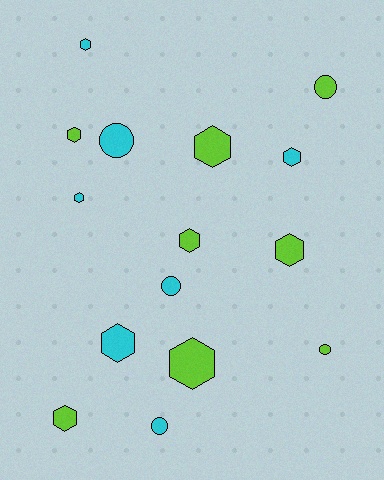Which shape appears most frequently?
Hexagon, with 10 objects.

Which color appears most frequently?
Lime, with 8 objects.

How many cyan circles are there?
There are 3 cyan circles.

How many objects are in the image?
There are 15 objects.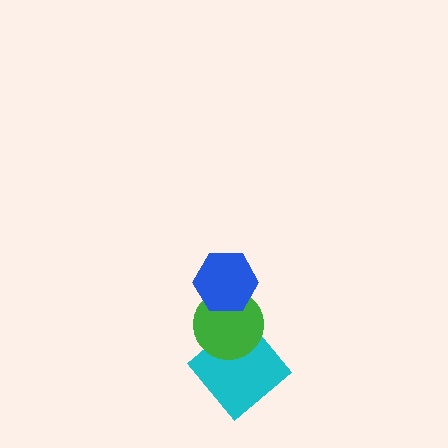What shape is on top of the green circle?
The blue hexagon is on top of the green circle.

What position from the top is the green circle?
The green circle is 2nd from the top.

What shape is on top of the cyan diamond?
The green circle is on top of the cyan diamond.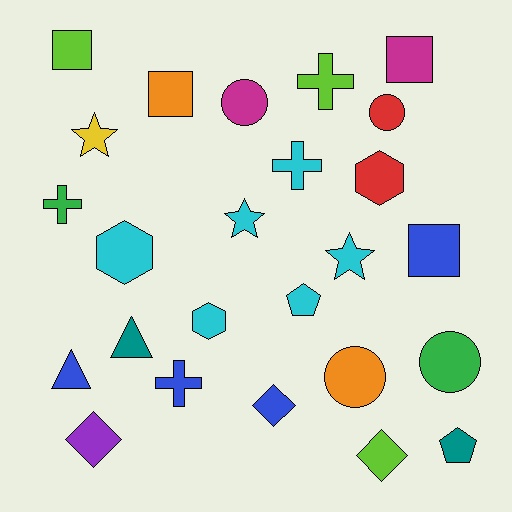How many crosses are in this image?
There are 4 crosses.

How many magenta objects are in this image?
There are 2 magenta objects.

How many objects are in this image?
There are 25 objects.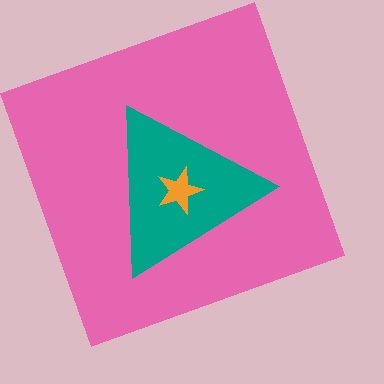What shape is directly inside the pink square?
The teal triangle.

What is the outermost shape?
The pink square.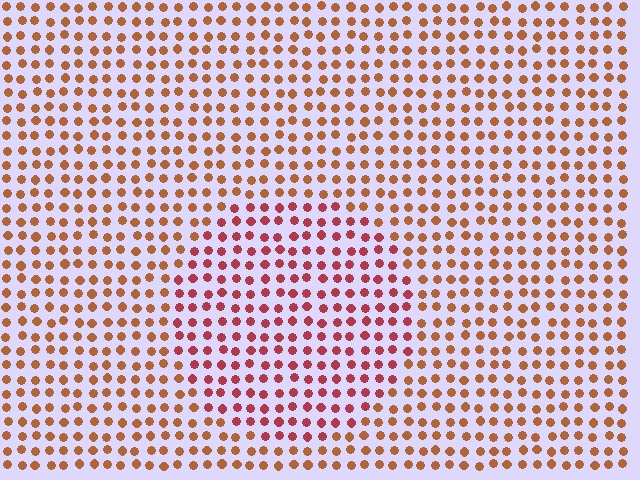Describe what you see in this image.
The image is filled with small brown elements in a uniform arrangement. A circle-shaped region is visible where the elements are tinted to a slightly different hue, forming a subtle color boundary.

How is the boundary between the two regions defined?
The boundary is defined purely by a slight shift in hue (about 32 degrees). Spacing, size, and orientation are identical on both sides.